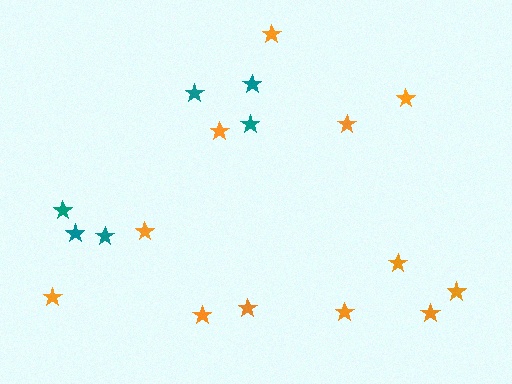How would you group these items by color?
There are 2 groups: one group of orange stars (12) and one group of teal stars (6).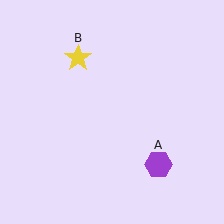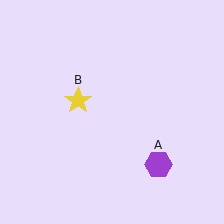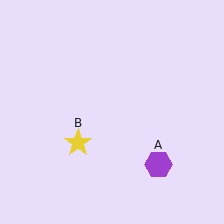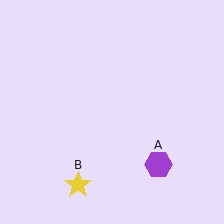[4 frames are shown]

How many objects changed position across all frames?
1 object changed position: yellow star (object B).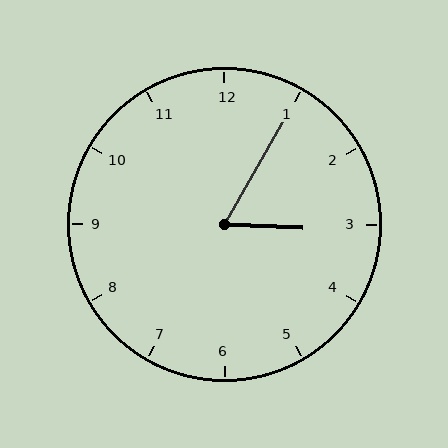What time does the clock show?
3:05.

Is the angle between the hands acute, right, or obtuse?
It is acute.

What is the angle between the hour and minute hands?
Approximately 62 degrees.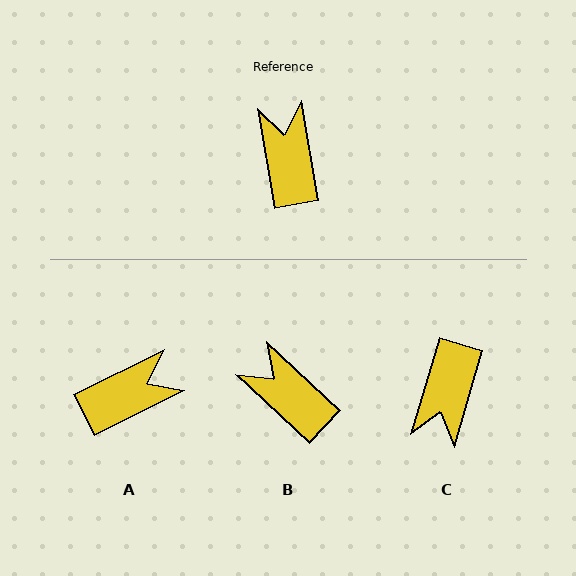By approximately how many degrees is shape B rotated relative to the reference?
Approximately 37 degrees counter-clockwise.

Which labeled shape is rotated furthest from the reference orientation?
C, about 154 degrees away.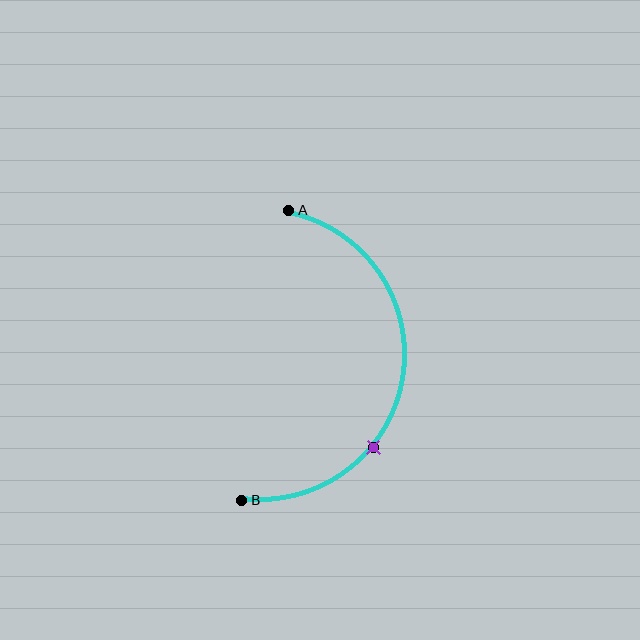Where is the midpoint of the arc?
The arc midpoint is the point on the curve farthest from the straight line joining A and B. It sits to the right of that line.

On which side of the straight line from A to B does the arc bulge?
The arc bulges to the right of the straight line connecting A and B.